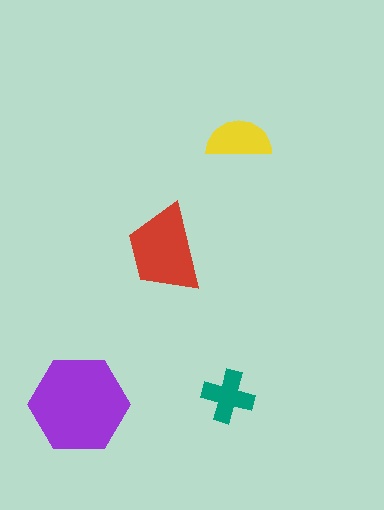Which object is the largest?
The purple hexagon.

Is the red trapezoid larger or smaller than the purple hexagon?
Smaller.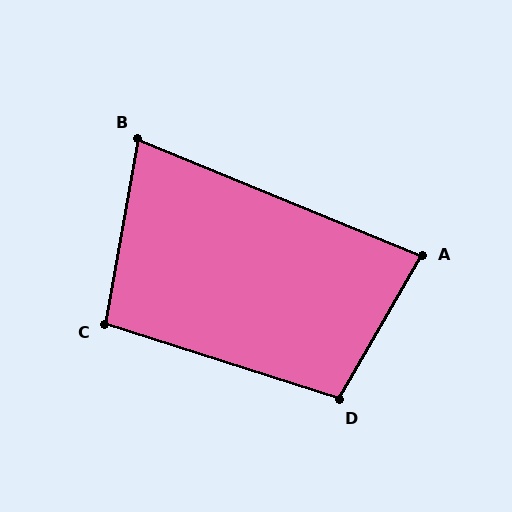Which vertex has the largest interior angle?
D, at approximately 102 degrees.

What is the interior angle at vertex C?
Approximately 98 degrees (obtuse).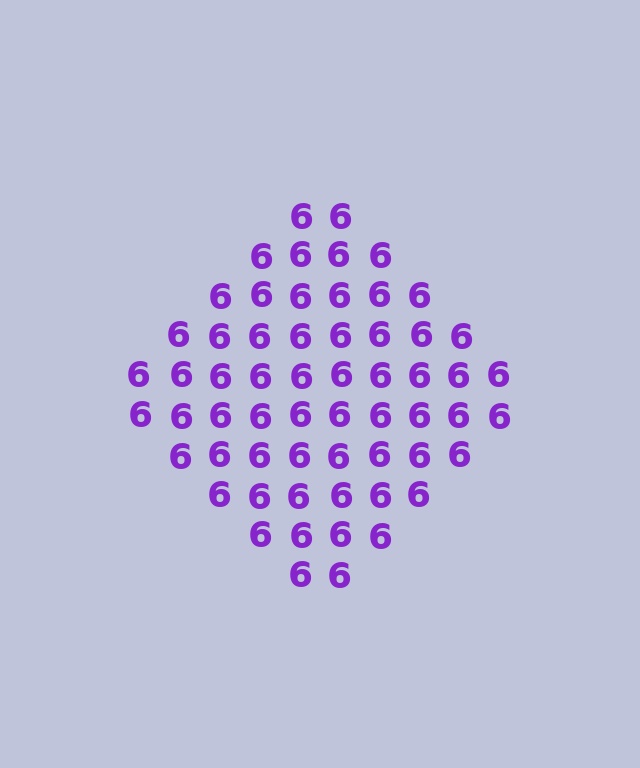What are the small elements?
The small elements are digit 6's.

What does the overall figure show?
The overall figure shows a diamond.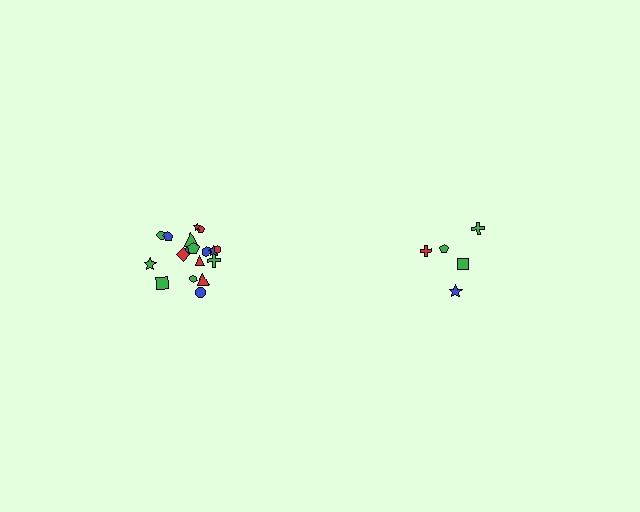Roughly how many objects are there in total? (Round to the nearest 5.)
Roughly 25 objects in total.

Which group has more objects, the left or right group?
The left group.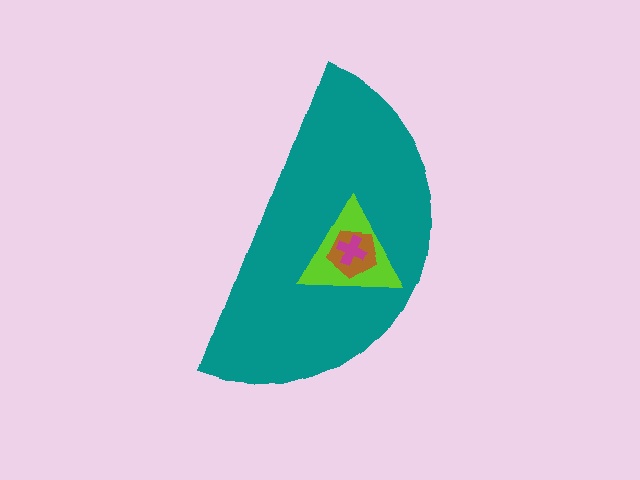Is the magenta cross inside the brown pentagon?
Yes.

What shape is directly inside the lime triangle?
The brown pentagon.